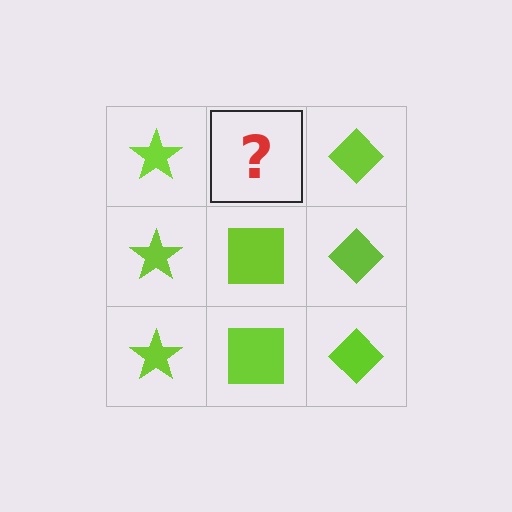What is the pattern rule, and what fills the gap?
The rule is that each column has a consistent shape. The gap should be filled with a lime square.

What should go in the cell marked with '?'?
The missing cell should contain a lime square.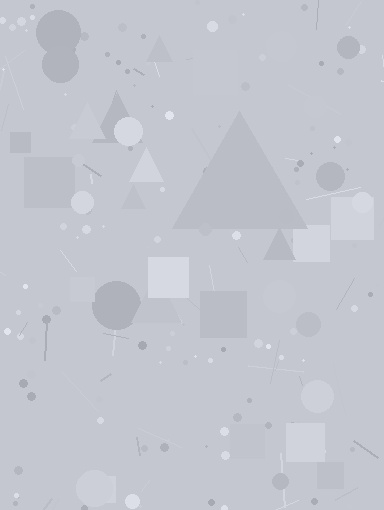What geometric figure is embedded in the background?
A triangle is embedded in the background.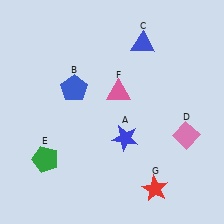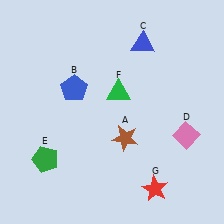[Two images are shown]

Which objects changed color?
A changed from blue to brown. F changed from pink to green.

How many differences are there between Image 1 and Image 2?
There are 2 differences between the two images.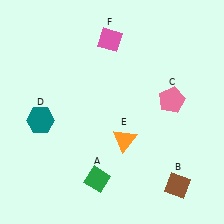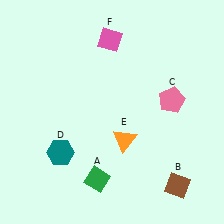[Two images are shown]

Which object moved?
The teal hexagon (D) moved down.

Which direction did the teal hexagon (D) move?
The teal hexagon (D) moved down.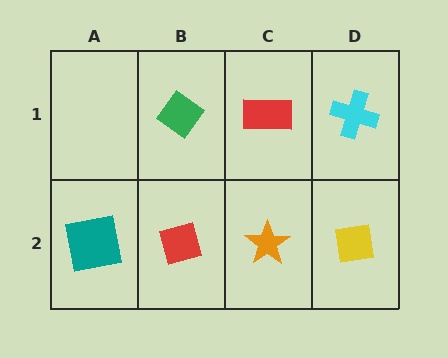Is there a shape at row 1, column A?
No, that cell is empty.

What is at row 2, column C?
An orange star.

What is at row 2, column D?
A yellow square.